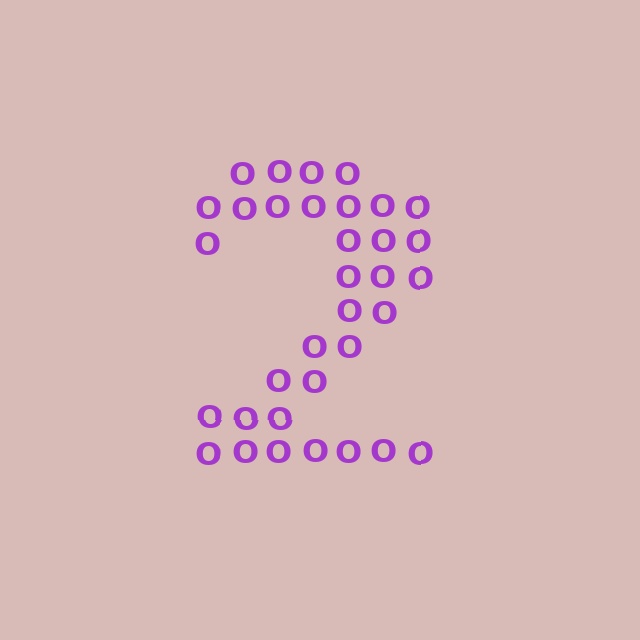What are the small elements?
The small elements are letter O's.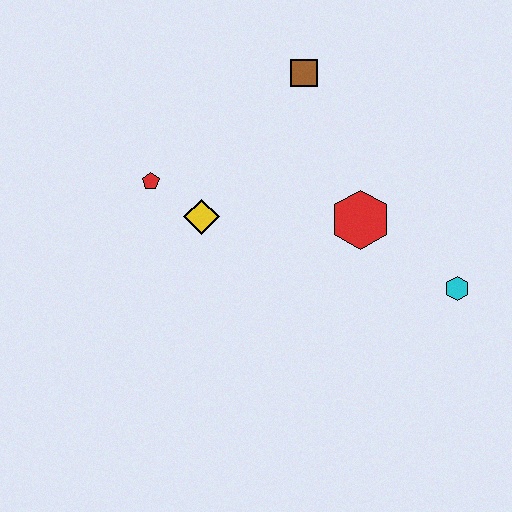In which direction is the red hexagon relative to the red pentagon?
The red hexagon is to the right of the red pentagon.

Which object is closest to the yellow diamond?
The red pentagon is closest to the yellow diamond.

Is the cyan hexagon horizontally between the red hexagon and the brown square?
No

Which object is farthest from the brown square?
The cyan hexagon is farthest from the brown square.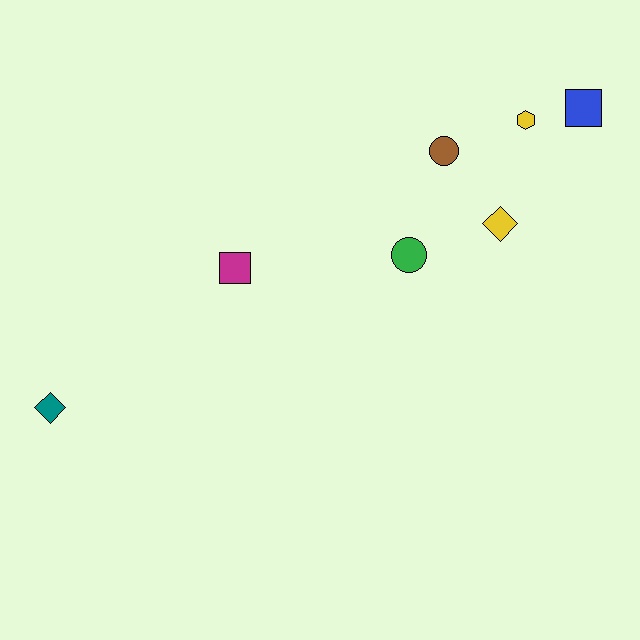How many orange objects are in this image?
There are no orange objects.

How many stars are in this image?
There are no stars.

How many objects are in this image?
There are 7 objects.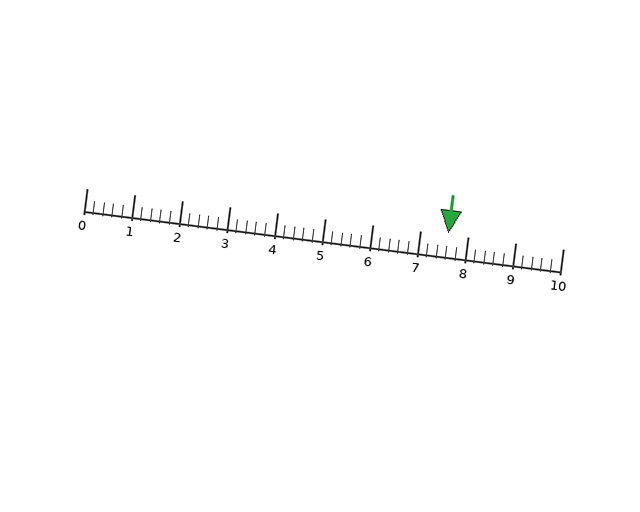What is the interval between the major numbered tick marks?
The major tick marks are spaced 1 units apart.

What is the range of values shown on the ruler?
The ruler shows values from 0 to 10.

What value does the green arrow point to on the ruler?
The green arrow points to approximately 7.6.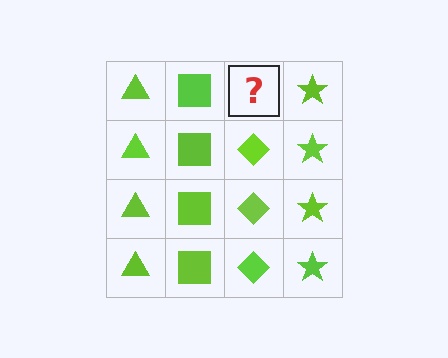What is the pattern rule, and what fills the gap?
The rule is that each column has a consistent shape. The gap should be filled with a lime diamond.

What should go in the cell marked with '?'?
The missing cell should contain a lime diamond.